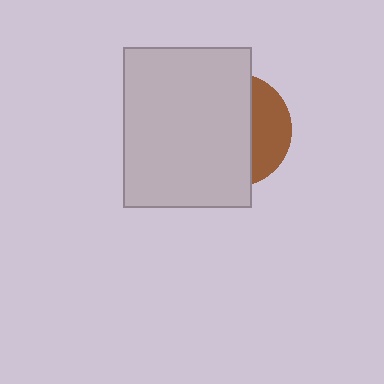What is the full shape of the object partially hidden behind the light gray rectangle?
The partially hidden object is a brown circle.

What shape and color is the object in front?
The object in front is a light gray rectangle.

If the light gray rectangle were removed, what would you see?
You would see the complete brown circle.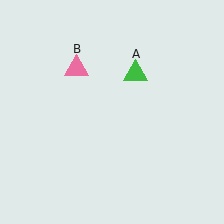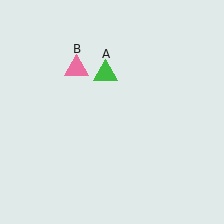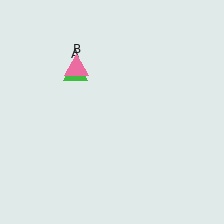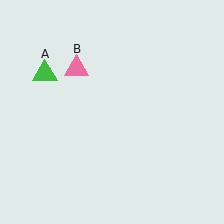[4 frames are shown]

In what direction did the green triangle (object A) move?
The green triangle (object A) moved left.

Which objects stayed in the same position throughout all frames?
Pink triangle (object B) remained stationary.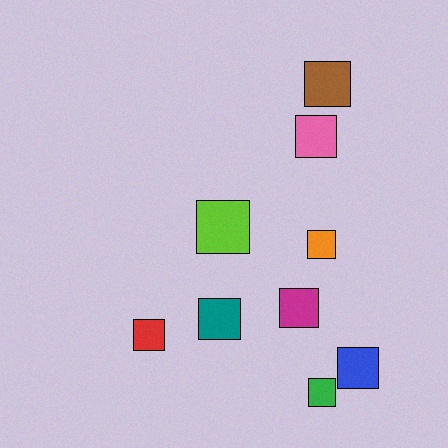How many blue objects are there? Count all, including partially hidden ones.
There is 1 blue object.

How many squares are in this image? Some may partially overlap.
There are 9 squares.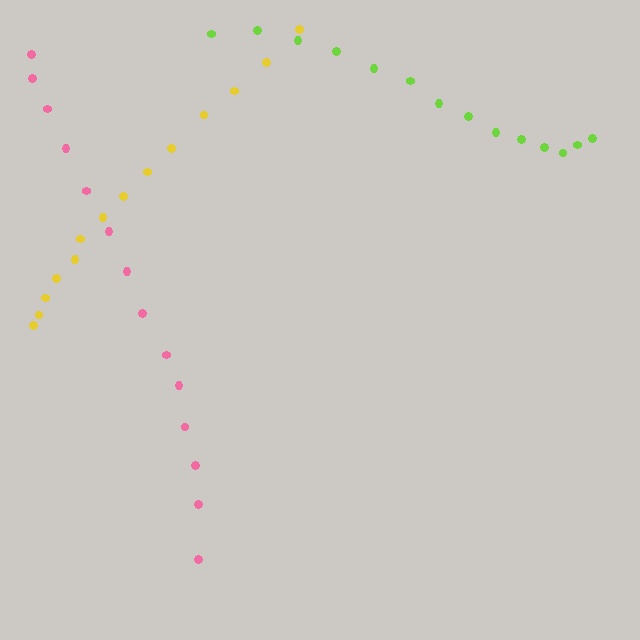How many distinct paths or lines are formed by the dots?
There are 3 distinct paths.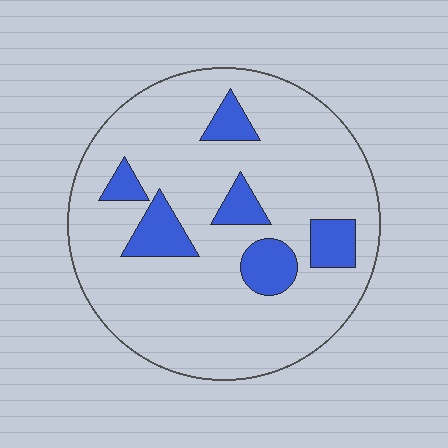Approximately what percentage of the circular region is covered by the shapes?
Approximately 15%.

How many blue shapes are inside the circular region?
6.